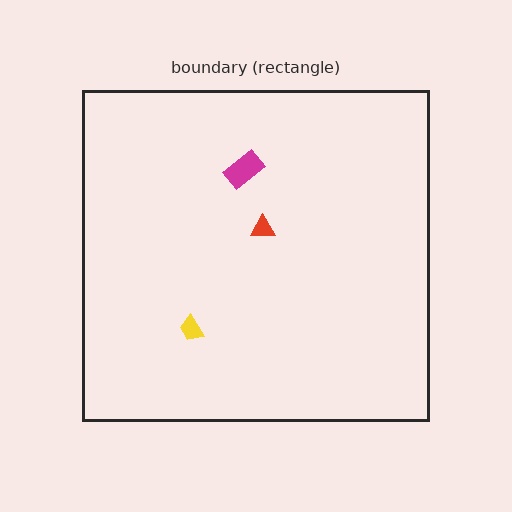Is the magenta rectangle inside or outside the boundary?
Inside.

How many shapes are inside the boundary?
3 inside, 0 outside.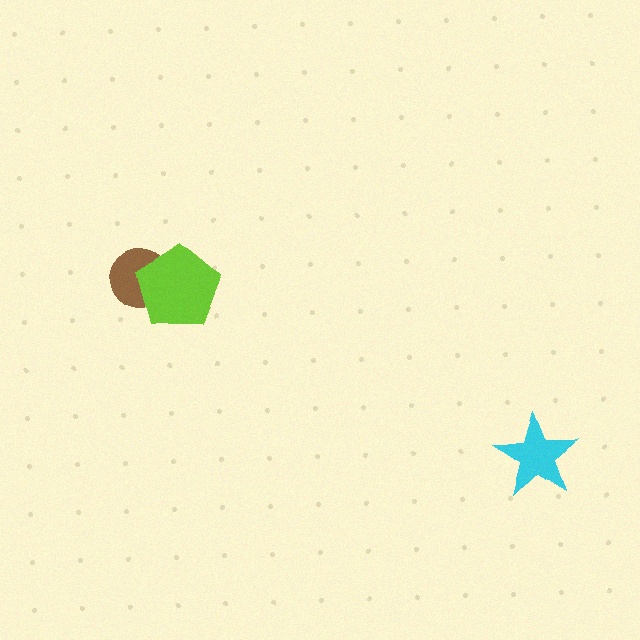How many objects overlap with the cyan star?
0 objects overlap with the cyan star.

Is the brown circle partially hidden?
Yes, it is partially covered by another shape.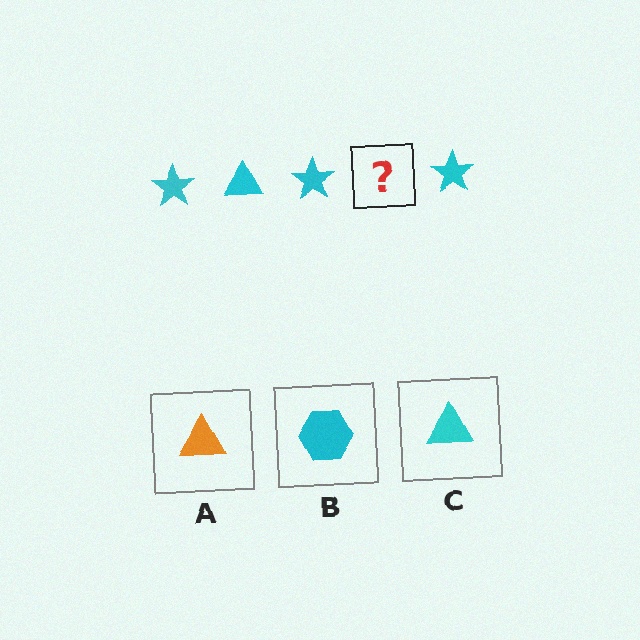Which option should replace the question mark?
Option C.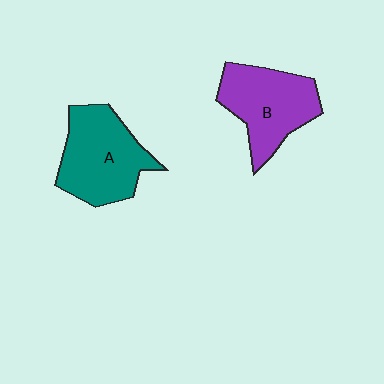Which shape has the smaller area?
Shape B (purple).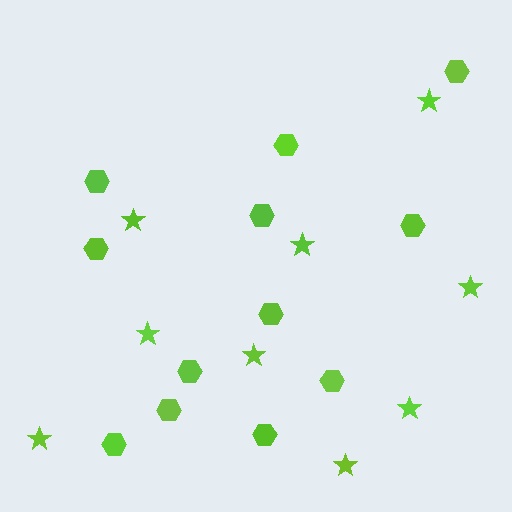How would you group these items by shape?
There are 2 groups: one group of hexagons (12) and one group of stars (9).